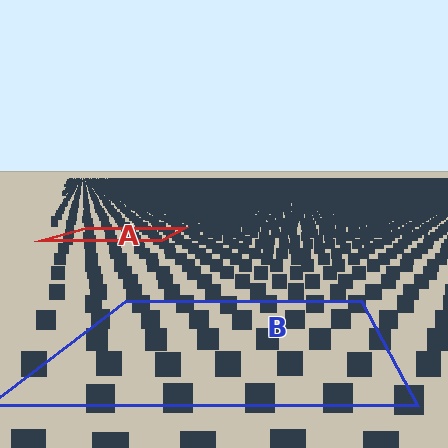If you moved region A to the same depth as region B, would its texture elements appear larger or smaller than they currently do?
They would appear larger. At a closer depth, the same texture elements are projected at a bigger on-screen size.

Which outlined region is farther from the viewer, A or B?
Region A is farther from the viewer — the texture elements inside it appear smaller and more densely packed.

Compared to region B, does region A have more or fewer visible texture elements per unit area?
Region A has more texture elements per unit area — they are packed more densely because it is farther away.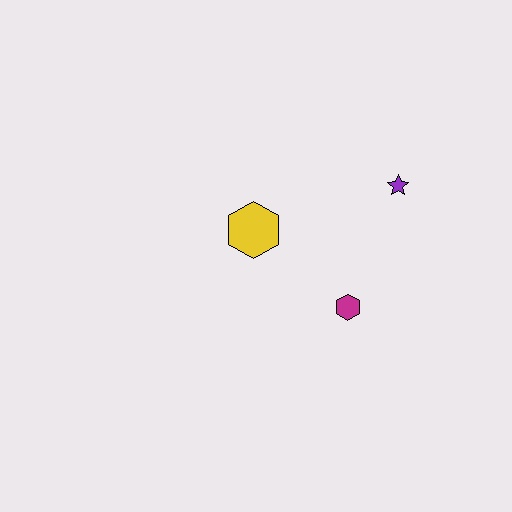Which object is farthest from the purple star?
The yellow hexagon is farthest from the purple star.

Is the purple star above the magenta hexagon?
Yes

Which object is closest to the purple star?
The magenta hexagon is closest to the purple star.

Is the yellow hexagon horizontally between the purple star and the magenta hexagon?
No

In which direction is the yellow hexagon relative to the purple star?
The yellow hexagon is to the left of the purple star.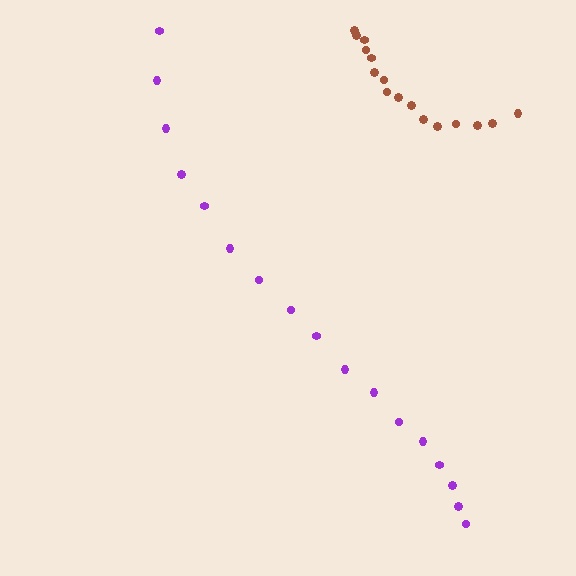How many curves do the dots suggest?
There are 2 distinct paths.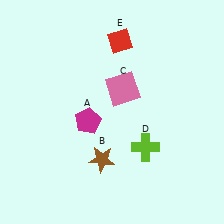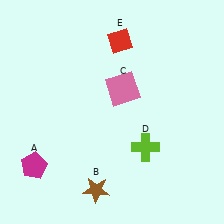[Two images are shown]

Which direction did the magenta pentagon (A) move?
The magenta pentagon (A) moved left.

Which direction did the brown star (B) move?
The brown star (B) moved down.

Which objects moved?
The objects that moved are: the magenta pentagon (A), the brown star (B).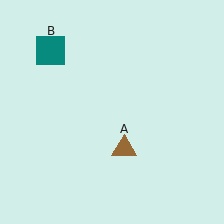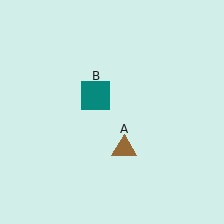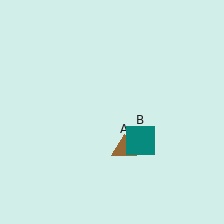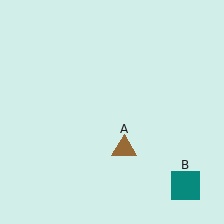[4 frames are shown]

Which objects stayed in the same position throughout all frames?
Brown triangle (object A) remained stationary.